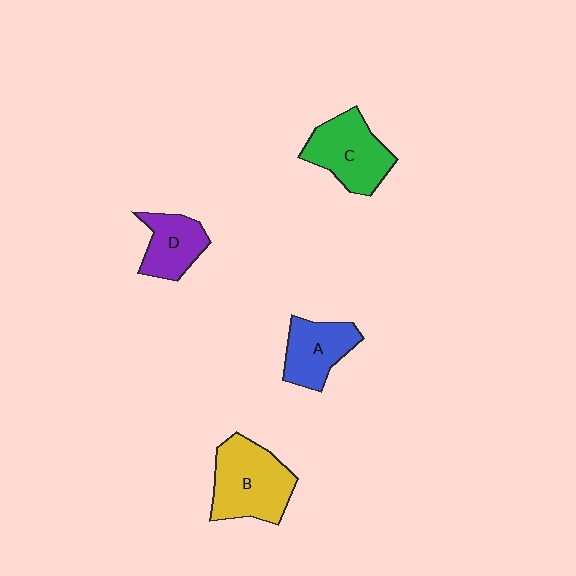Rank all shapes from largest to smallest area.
From largest to smallest: B (yellow), C (green), A (blue), D (purple).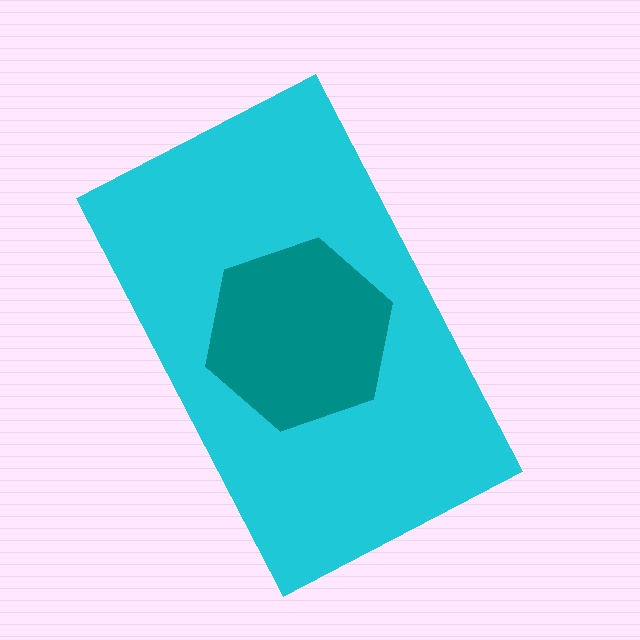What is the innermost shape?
The teal hexagon.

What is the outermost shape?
The cyan rectangle.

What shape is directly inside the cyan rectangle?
The teal hexagon.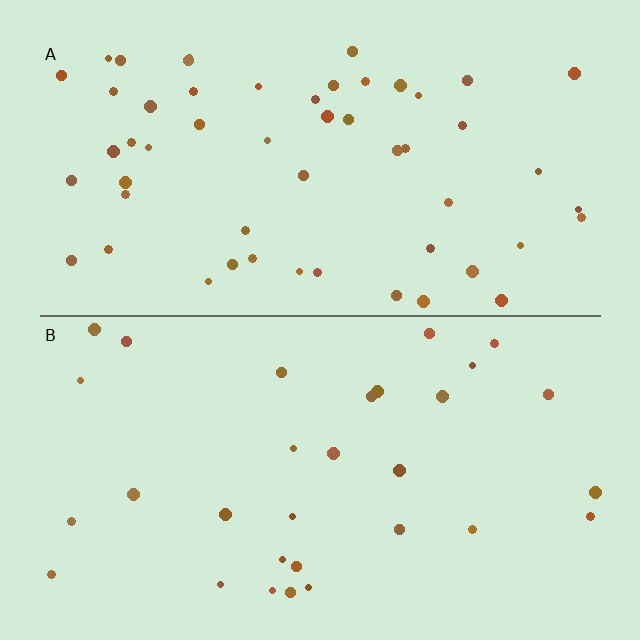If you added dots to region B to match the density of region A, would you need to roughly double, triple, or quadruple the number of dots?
Approximately double.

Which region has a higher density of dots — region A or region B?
A (the top).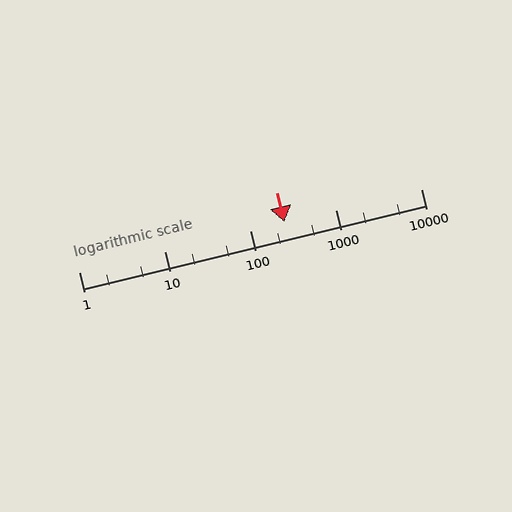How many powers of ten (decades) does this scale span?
The scale spans 4 decades, from 1 to 10000.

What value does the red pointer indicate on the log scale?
The pointer indicates approximately 250.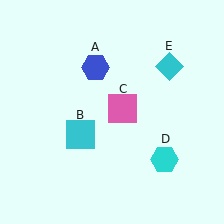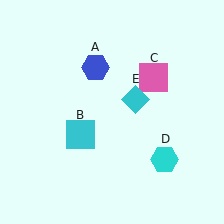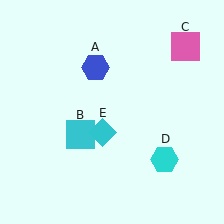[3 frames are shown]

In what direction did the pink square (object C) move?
The pink square (object C) moved up and to the right.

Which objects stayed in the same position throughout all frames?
Blue hexagon (object A) and cyan square (object B) and cyan hexagon (object D) remained stationary.